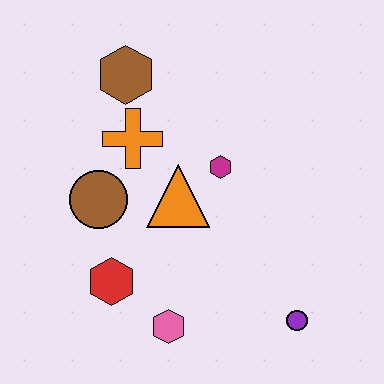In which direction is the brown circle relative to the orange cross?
The brown circle is below the orange cross.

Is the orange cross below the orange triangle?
No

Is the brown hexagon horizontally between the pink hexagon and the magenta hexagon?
No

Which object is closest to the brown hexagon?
The orange cross is closest to the brown hexagon.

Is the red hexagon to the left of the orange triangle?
Yes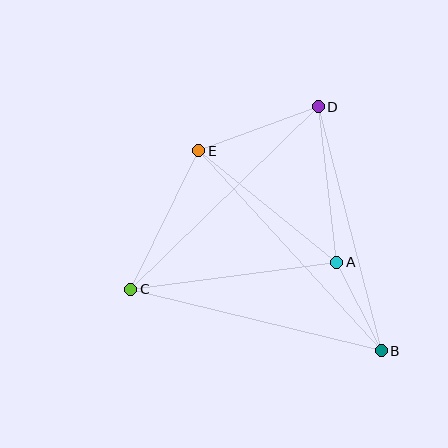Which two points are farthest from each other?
Points B and E are farthest from each other.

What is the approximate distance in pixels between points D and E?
The distance between D and E is approximately 127 pixels.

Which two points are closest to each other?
Points A and B are closest to each other.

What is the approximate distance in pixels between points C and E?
The distance between C and E is approximately 154 pixels.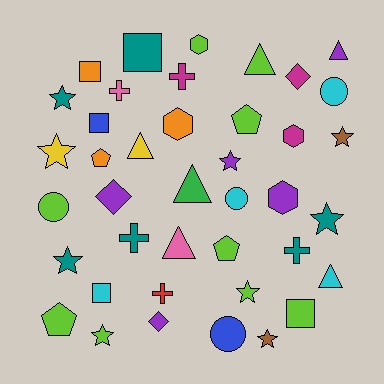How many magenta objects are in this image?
There are 3 magenta objects.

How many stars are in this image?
There are 9 stars.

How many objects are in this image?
There are 40 objects.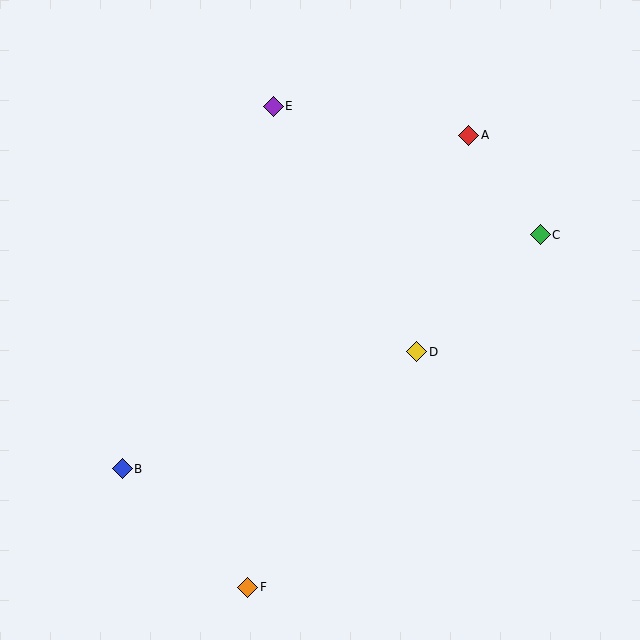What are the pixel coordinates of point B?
Point B is at (122, 469).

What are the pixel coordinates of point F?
Point F is at (248, 587).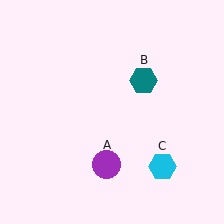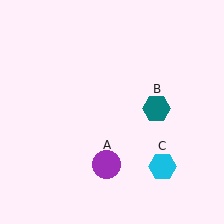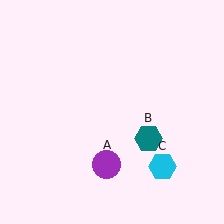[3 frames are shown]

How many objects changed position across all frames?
1 object changed position: teal hexagon (object B).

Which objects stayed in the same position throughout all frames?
Purple circle (object A) and cyan hexagon (object C) remained stationary.